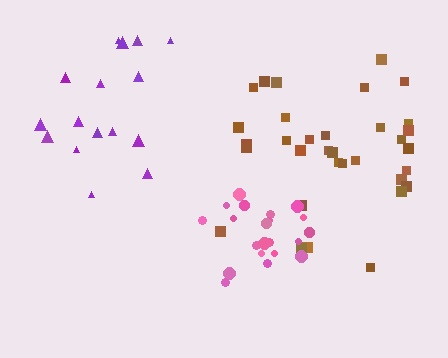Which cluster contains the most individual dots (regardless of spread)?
Brown (33).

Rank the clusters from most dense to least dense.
pink, brown, purple.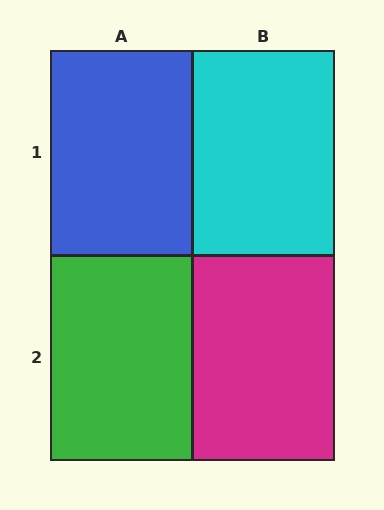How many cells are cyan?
1 cell is cyan.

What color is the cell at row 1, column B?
Cyan.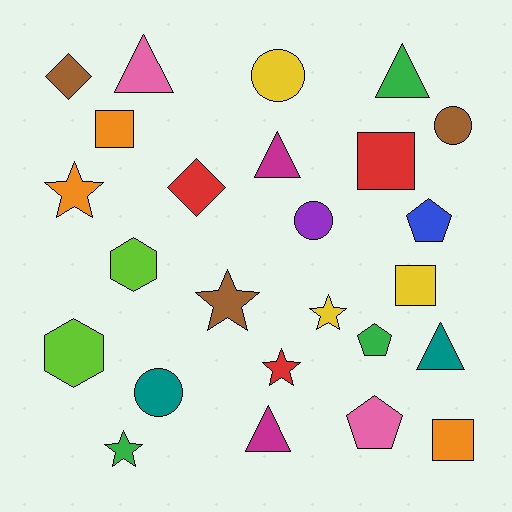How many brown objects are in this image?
There are 3 brown objects.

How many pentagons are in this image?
There are 3 pentagons.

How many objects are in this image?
There are 25 objects.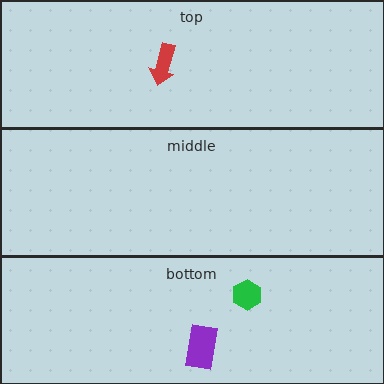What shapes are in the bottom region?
The purple rectangle, the green hexagon.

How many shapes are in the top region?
1.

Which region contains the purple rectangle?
The bottom region.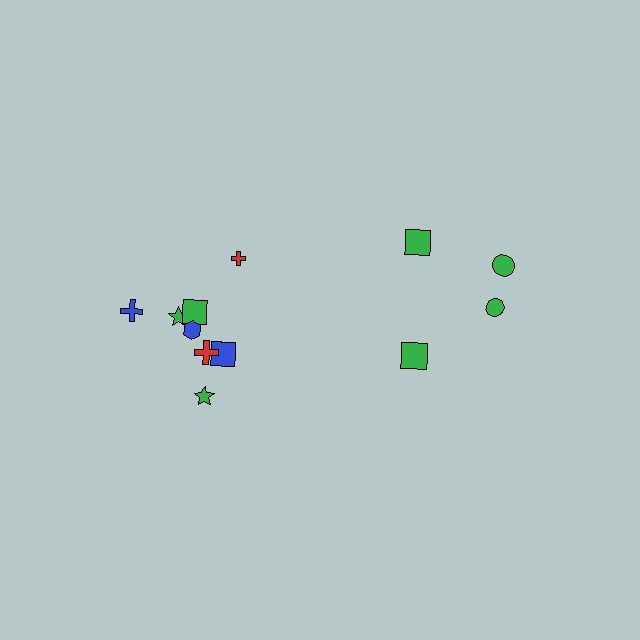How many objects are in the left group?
There are 8 objects.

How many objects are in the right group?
There are 4 objects.